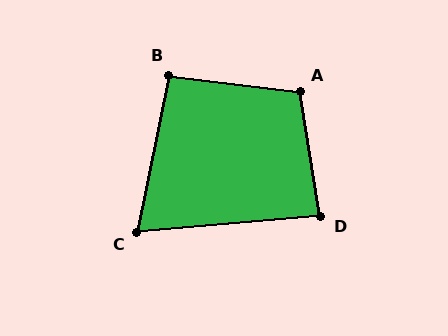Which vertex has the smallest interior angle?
C, at approximately 74 degrees.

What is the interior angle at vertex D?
Approximately 86 degrees (approximately right).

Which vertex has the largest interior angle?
A, at approximately 106 degrees.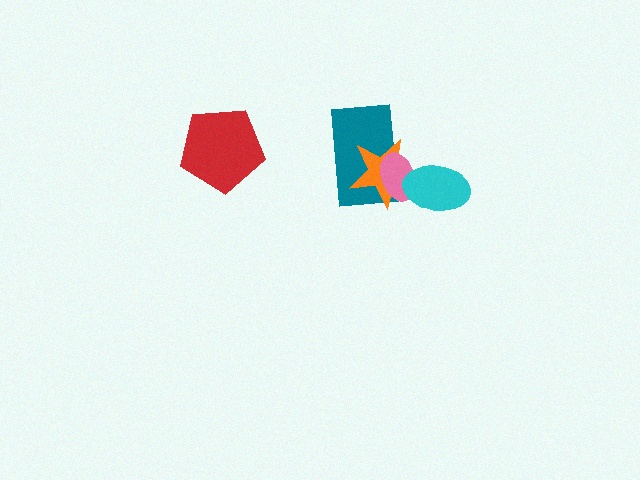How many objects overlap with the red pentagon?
0 objects overlap with the red pentagon.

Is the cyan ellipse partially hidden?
No, no other shape covers it.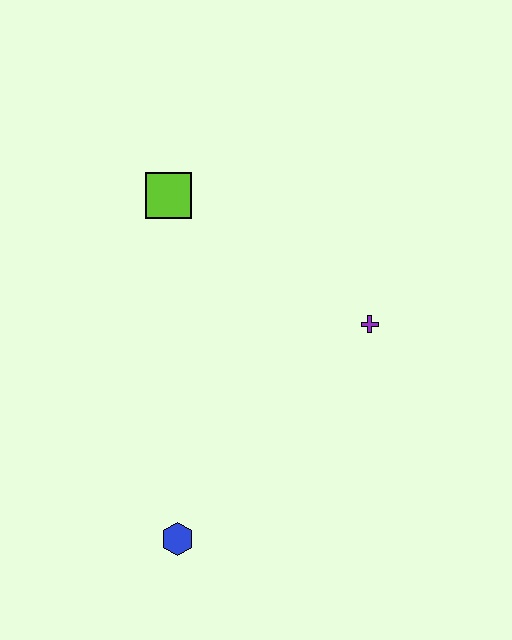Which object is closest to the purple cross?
The lime square is closest to the purple cross.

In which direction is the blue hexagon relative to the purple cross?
The blue hexagon is below the purple cross.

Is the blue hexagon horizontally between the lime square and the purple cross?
Yes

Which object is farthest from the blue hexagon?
The lime square is farthest from the blue hexagon.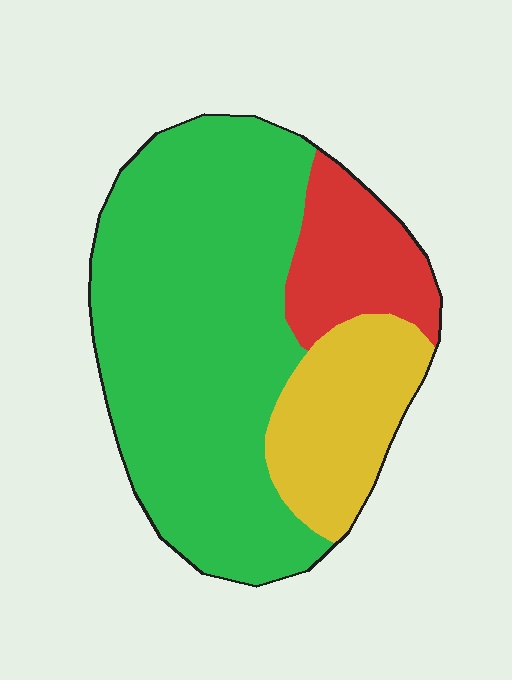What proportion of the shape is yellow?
Yellow takes up about one fifth (1/5) of the shape.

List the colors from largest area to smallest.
From largest to smallest: green, yellow, red.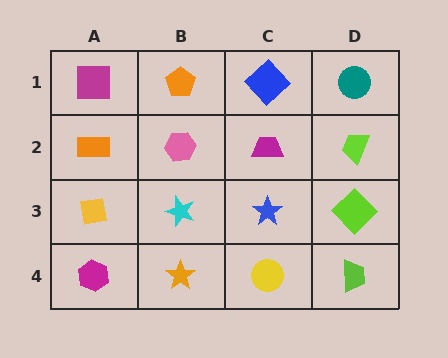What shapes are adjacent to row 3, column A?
An orange rectangle (row 2, column A), a magenta hexagon (row 4, column A), a cyan star (row 3, column B).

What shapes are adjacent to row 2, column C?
A blue diamond (row 1, column C), a blue star (row 3, column C), a pink hexagon (row 2, column B), a lime trapezoid (row 2, column D).